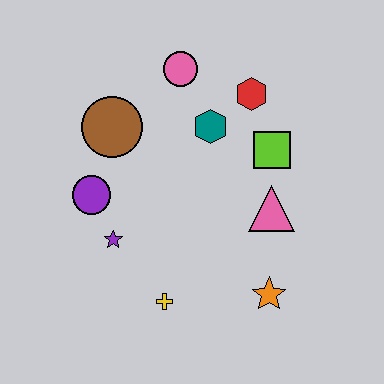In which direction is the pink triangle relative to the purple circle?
The pink triangle is to the right of the purple circle.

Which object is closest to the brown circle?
The purple circle is closest to the brown circle.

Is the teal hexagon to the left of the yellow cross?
No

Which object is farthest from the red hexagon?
The yellow cross is farthest from the red hexagon.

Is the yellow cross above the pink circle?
No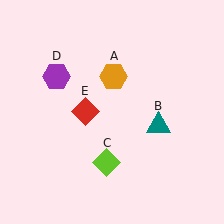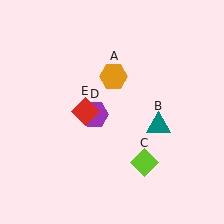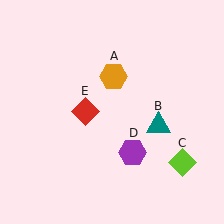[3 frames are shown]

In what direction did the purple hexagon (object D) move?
The purple hexagon (object D) moved down and to the right.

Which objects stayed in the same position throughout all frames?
Orange hexagon (object A) and teal triangle (object B) and red diamond (object E) remained stationary.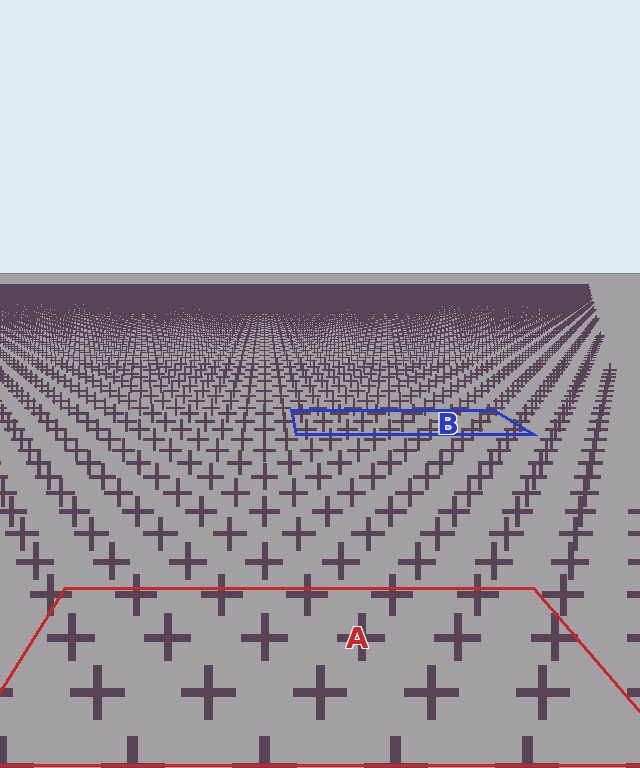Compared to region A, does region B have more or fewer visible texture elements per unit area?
Region B has more texture elements per unit area — they are packed more densely because it is farther away.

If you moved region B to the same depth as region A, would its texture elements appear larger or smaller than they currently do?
They would appear larger. At a closer depth, the same texture elements are projected at a bigger on-screen size.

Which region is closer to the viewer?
Region A is closer. The texture elements there are larger and more spread out.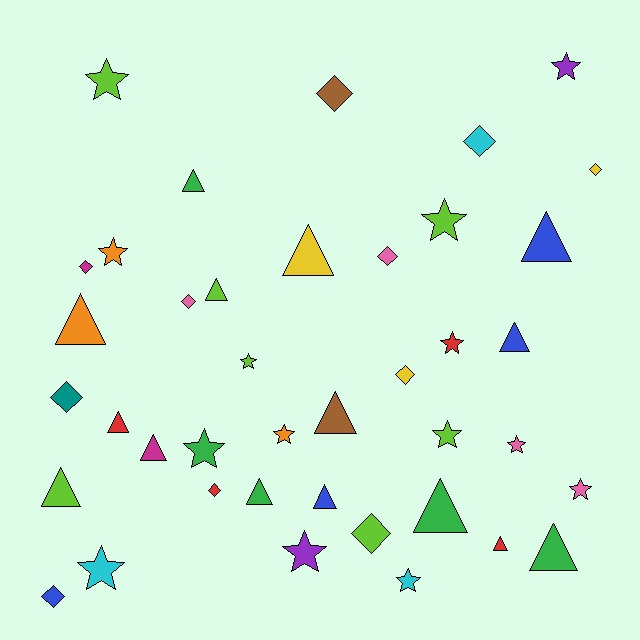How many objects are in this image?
There are 40 objects.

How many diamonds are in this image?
There are 11 diamonds.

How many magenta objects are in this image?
There are 2 magenta objects.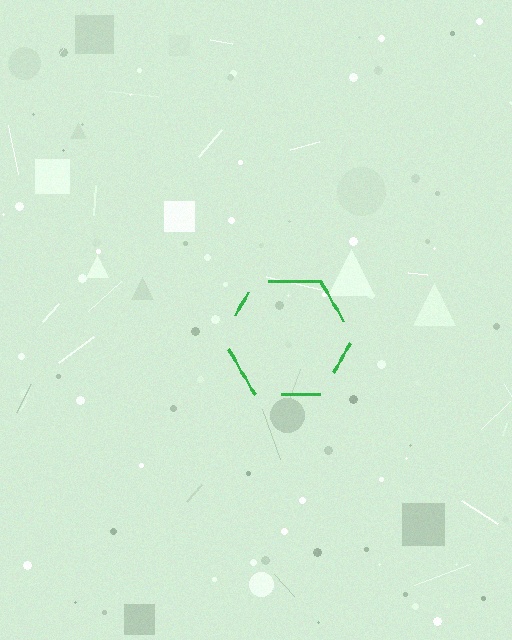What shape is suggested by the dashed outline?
The dashed outline suggests a hexagon.